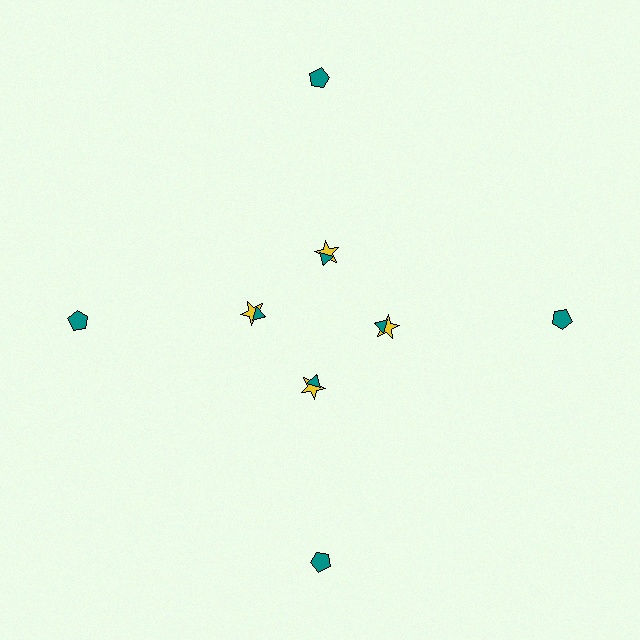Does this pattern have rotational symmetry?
Yes, this pattern has 4-fold rotational symmetry. It looks the same after rotating 90 degrees around the center.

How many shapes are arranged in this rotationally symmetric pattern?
There are 12 shapes, arranged in 4 groups of 3.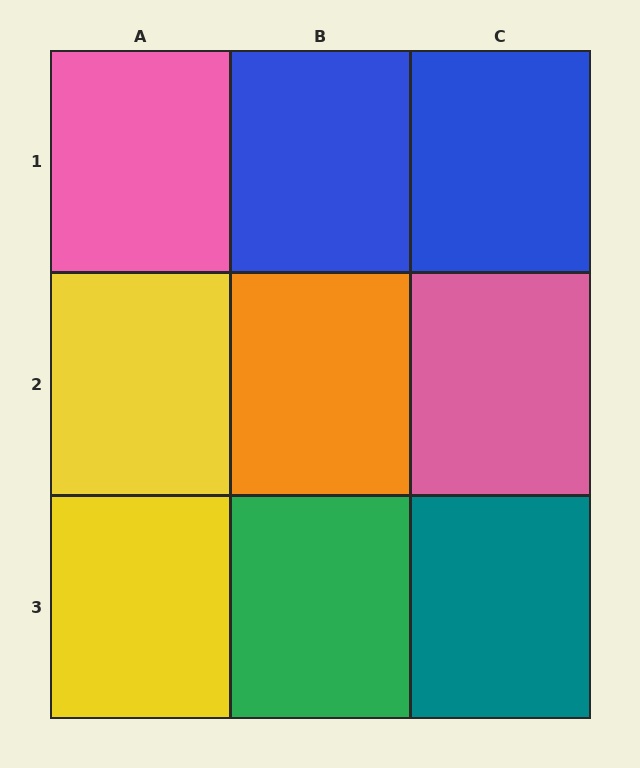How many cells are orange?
1 cell is orange.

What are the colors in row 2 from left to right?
Yellow, orange, pink.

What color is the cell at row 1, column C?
Blue.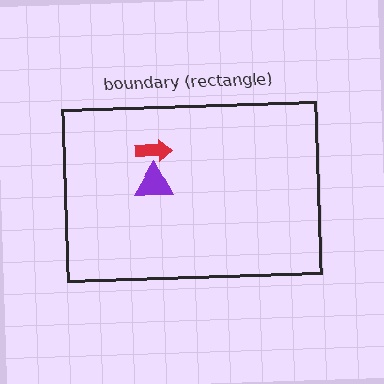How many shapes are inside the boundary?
2 inside, 0 outside.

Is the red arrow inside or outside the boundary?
Inside.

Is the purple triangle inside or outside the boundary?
Inside.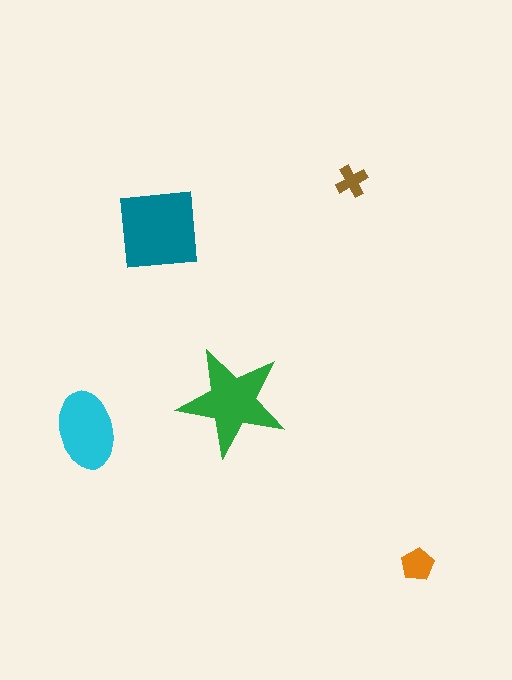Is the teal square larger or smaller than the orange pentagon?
Larger.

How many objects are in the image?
There are 5 objects in the image.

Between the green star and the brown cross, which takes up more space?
The green star.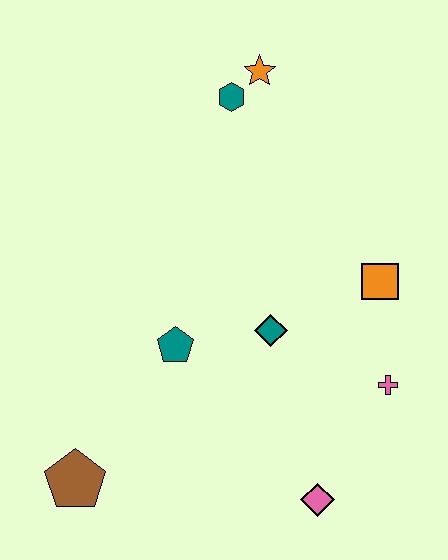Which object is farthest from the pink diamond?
The orange star is farthest from the pink diamond.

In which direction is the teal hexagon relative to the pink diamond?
The teal hexagon is above the pink diamond.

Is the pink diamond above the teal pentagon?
No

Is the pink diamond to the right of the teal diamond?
Yes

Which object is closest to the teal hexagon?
The orange star is closest to the teal hexagon.